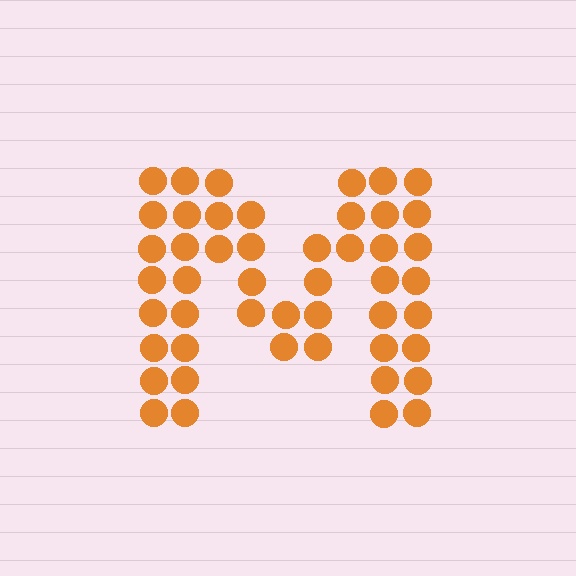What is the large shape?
The large shape is the letter M.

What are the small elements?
The small elements are circles.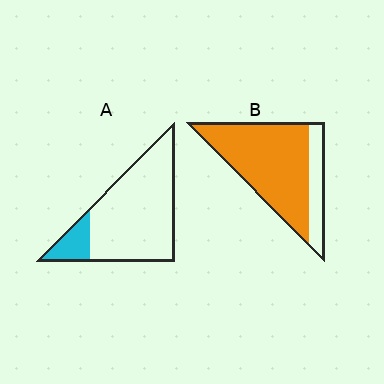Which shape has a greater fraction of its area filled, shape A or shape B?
Shape B.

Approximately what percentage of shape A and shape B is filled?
A is approximately 15% and B is approximately 80%.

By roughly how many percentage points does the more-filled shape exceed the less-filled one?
By roughly 65 percentage points (B over A).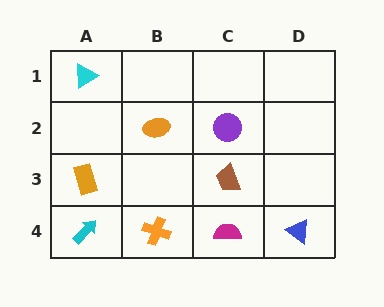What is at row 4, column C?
A magenta semicircle.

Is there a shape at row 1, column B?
No, that cell is empty.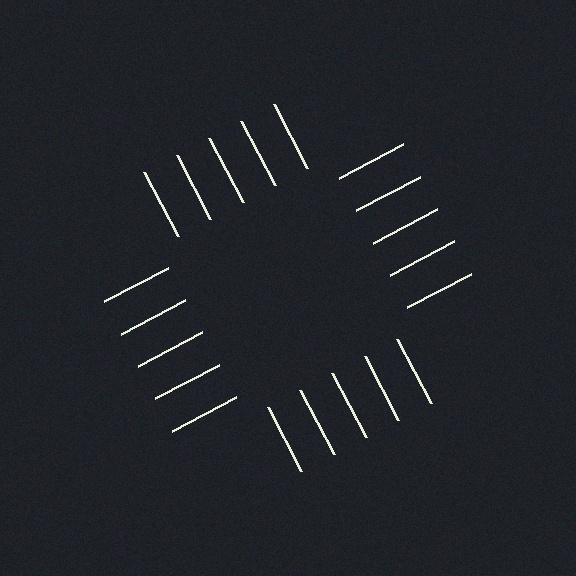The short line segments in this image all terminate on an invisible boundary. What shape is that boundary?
An illusory square — the line segments terminate on its edges but no continuous stroke is drawn.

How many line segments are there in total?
20 — 5 along each of the 4 edges.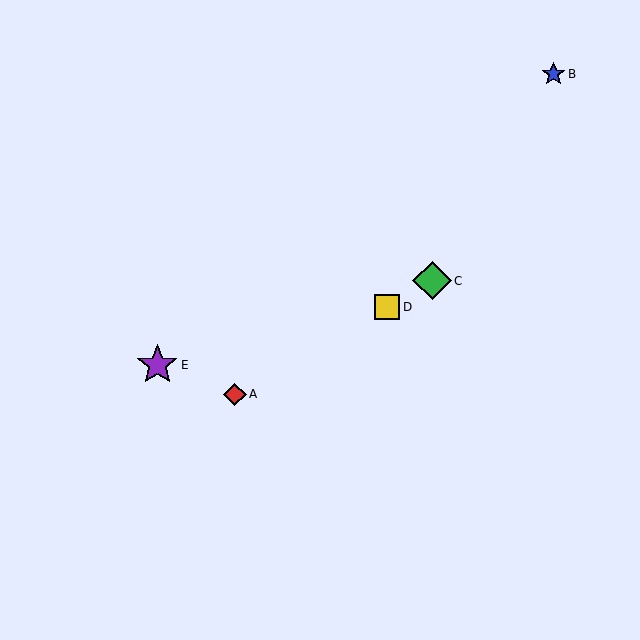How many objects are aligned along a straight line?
3 objects (A, C, D) are aligned along a straight line.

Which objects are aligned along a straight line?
Objects A, C, D are aligned along a straight line.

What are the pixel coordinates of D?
Object D is at (387, 307).